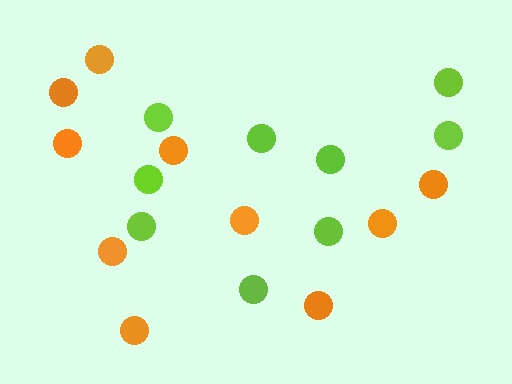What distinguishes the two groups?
There are 2 groups: one group of orange circles (10) and one group of lime circles (9).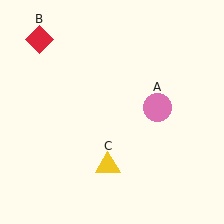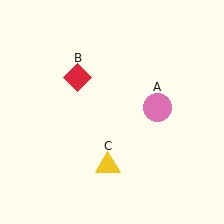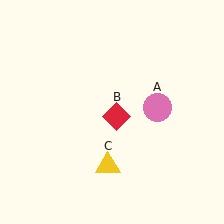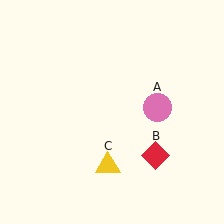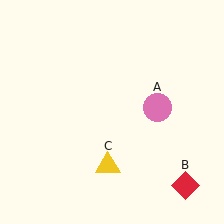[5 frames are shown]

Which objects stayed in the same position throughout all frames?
Pink circle (object A) and yellow triangle (object C) remained stationary.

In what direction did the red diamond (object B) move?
The red diamond (object B) moved down and to the right.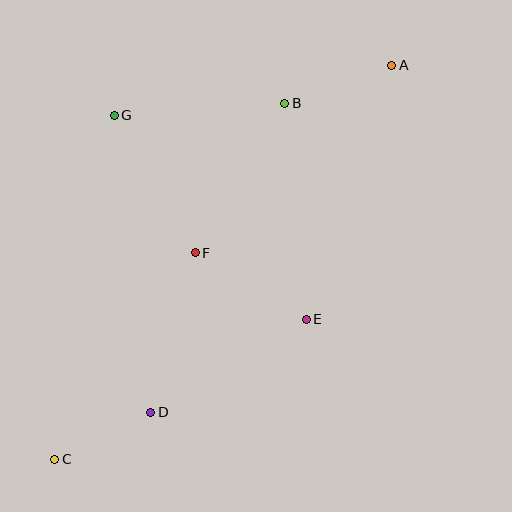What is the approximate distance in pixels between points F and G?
The distance between F and G is approximately 160 pixels.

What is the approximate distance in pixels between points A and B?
The distance between A and B is approximately 114 pixels.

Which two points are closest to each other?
Points C and D are closest to each other.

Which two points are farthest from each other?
Points A and C are farthest from each other.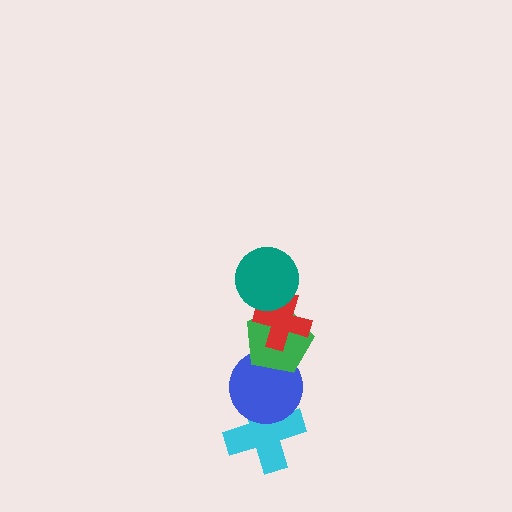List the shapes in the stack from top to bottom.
From top to bottom: the teal circle, the red cross, the green pentagon, the blue circle, the cyan cross.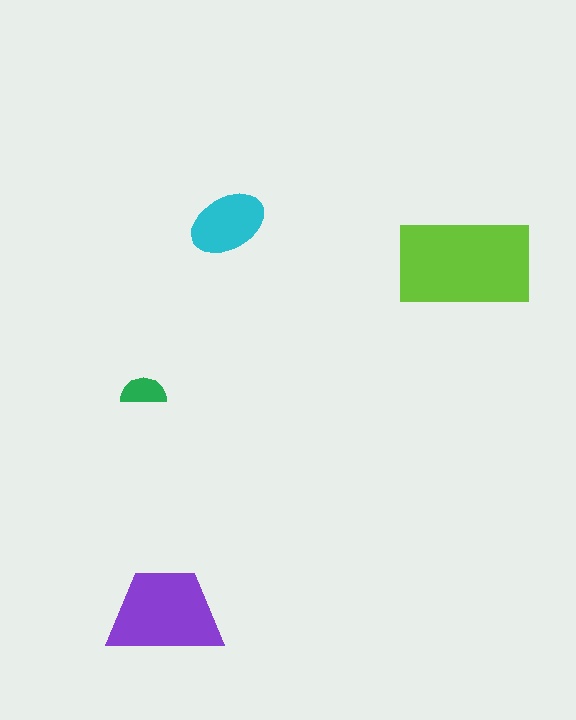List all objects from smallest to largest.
The green semicircle, the cyan ellipse, the purple trapezoid, the lime rectangle.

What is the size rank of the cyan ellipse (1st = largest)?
3rd.